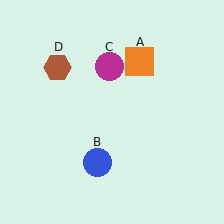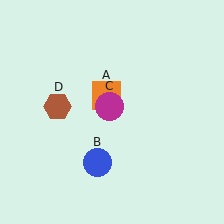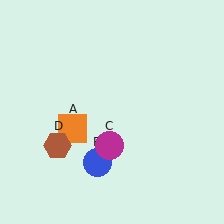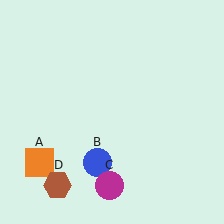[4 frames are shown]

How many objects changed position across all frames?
3 objects changed position: orange square (object A), magenta circle (object C), brown hexagon (object D).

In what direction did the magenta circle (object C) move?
The magenta circle (object C) moved down.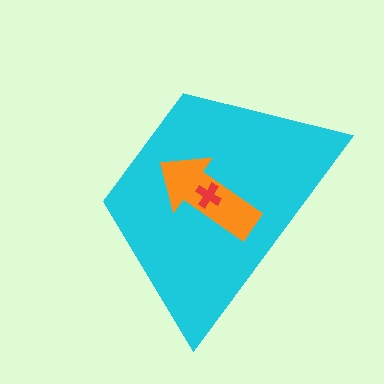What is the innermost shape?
The red cross.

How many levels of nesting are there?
3.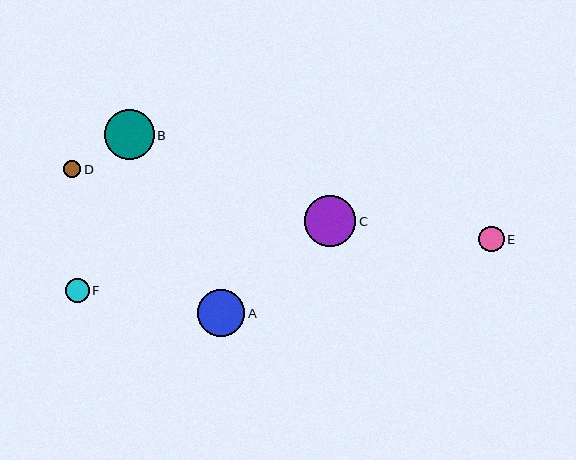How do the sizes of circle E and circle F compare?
Circle E and circle F are approximately the same size.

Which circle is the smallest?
Circle D is the smallest with a size of approximately 18 pixels.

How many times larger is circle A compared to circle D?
Circle A is approximately 2.7 times the size of circle D.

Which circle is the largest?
Circle C is the largest with a size of approximately 51 pixels.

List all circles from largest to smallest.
From largest to smallest: C, B, A, E, F, D.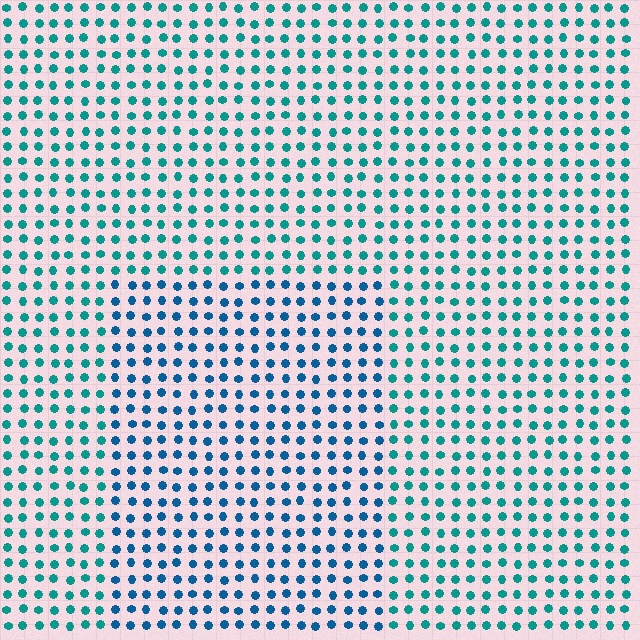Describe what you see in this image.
The image is filled with small teal elements in a uniform arrangement. A rectangle-shaped region is visible where the elements are tinted to a slightly different hue, forming a subtle color boundary.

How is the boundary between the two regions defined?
The boundary is defined purely by a slight shift in hue (about 29 degrees). Spacing, size, and orientation are identical on both sides.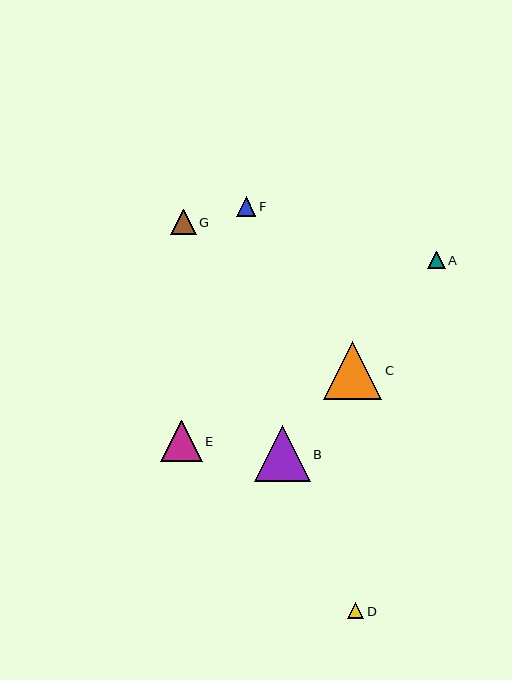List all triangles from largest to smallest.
From largest to smallest: C, B, E, G, F, A, D.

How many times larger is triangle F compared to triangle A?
Triangle F is approximately 1.1 times the size of triangle A.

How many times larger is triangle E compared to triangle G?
Triangle E is approximately 1.6 times the size of triangle G.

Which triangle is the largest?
Triangle C is the largest with a size of approximately 58 pixels.